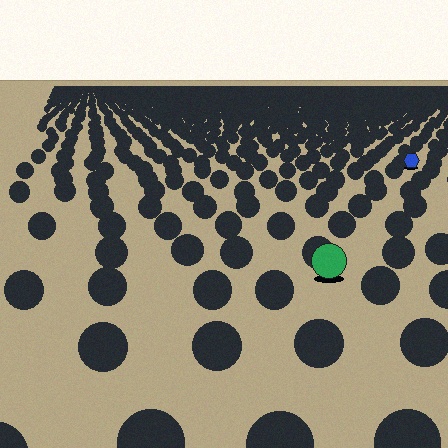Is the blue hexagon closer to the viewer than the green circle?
No. The green circle is closer — you can tell from the texture gradient: the ground texture is coarser near it.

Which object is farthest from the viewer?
The blue hexagon is farthest from the viewer. It appears smaller and the ground texture around it is denser.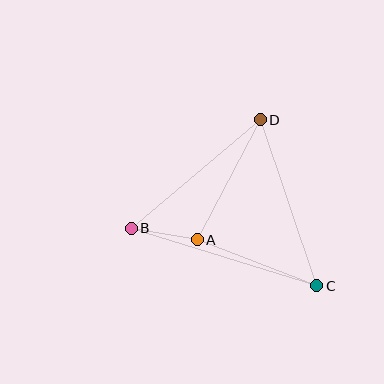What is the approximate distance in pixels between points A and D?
The distance between A and D is approximately 136 pixels.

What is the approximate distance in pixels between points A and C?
The distance between A and C is approximately 128 pixels.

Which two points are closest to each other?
Points A and B are closest to each other.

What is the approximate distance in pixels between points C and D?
The distance between C and D is approximately 175 pixels.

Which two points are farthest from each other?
Points B and C are farthest from each other.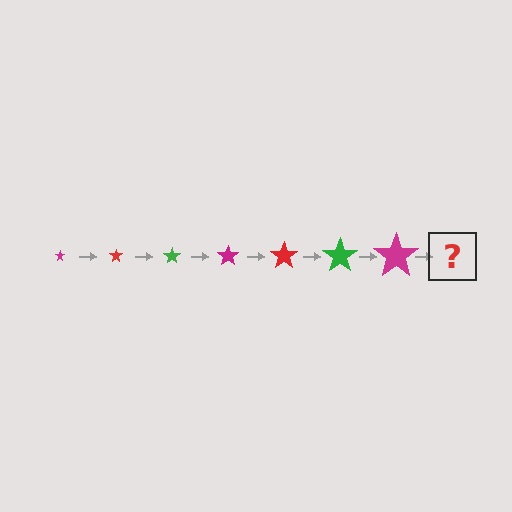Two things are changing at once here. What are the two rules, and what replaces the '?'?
The two rules are that the star grows larger each step and the color cycles through magenta, red, and green. The '?' should be a red star, larger than the previous one.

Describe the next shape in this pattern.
It should be a red star, larger than the previous one.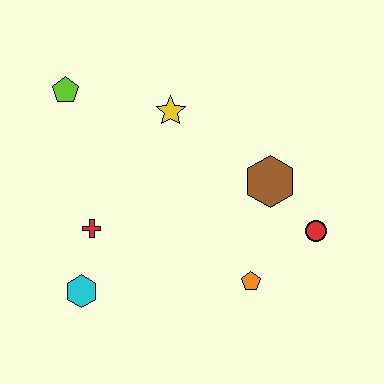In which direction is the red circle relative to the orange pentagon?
The red circle is to the right of the orange pentagon.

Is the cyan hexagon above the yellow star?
No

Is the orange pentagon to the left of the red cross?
No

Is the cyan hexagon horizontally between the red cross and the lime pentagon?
Yes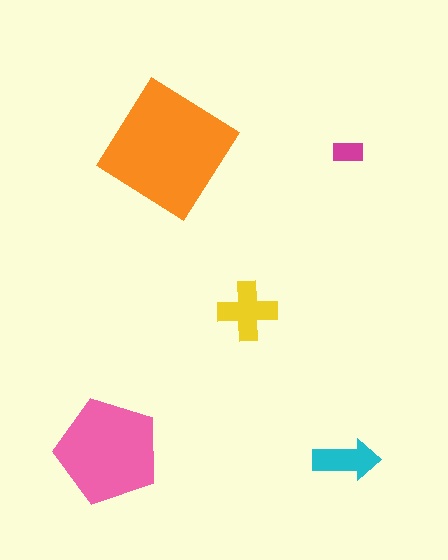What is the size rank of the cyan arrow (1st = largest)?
4th.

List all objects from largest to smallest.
The orange diamond, the pink pentagon, the yellow cross, the cyan arrow, the magenta rectangle.